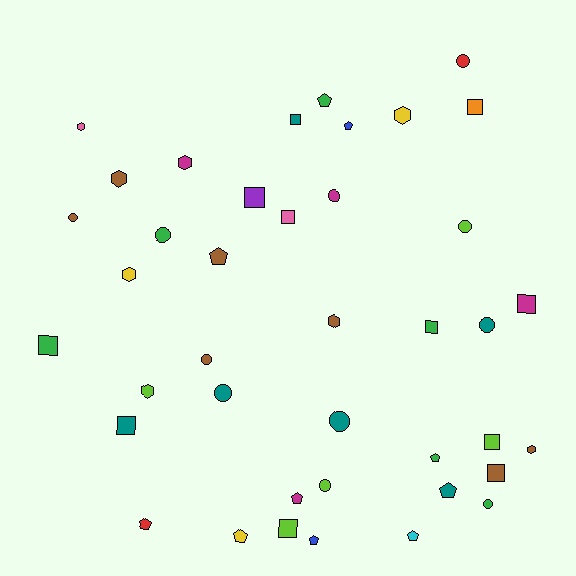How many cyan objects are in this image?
There is 1 cyan object.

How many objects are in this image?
There are 40 objects.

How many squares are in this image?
There are 11 squares.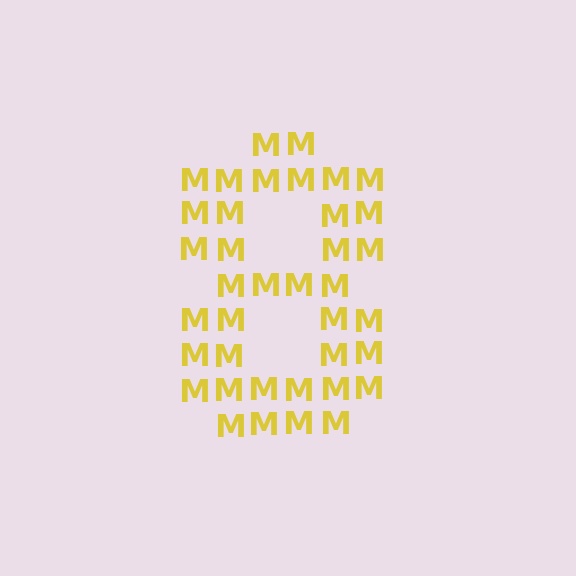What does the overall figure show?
The overall figure shows the digit 8.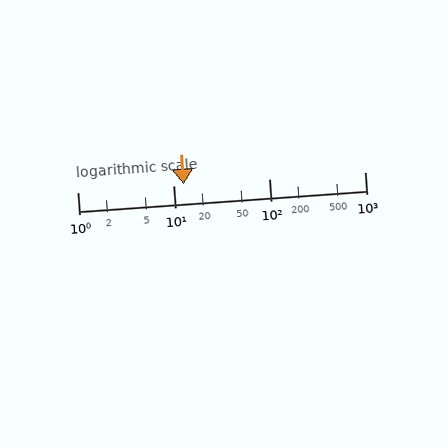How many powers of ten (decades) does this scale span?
The scale spans 3 decades, from 1 to 1000.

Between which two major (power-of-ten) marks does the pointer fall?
The pointer is between 10 and 100.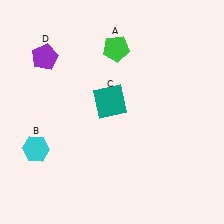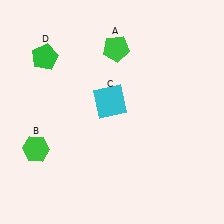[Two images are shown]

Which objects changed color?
B changed from cyan to green. C changed from teal to cyan. D changed from purple to green.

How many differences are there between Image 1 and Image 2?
There are 3 differences between the two images.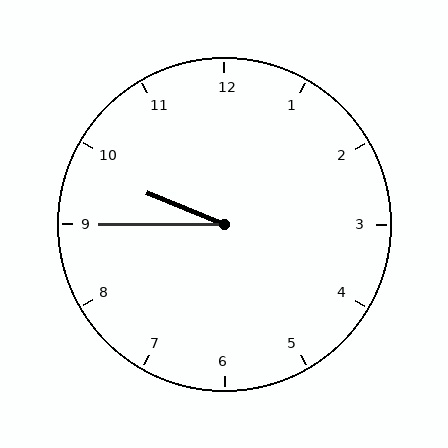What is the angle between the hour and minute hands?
Approximately 22 degrees.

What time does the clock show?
9:45.